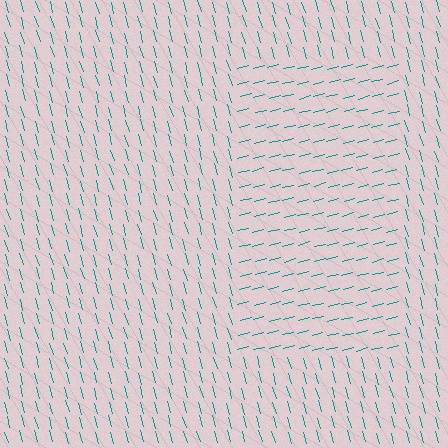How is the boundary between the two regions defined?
The boundary is defined purely by a change in line orientation (approximately 89 degrees difference). All lines are the same color and thickness.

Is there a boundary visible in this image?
Yes, there is a texture boundary formed by a change in line orientation.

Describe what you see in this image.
The image is filled with small teal line segments. A rectangle region in the image has lines oriented differently from the surrounding lines, creating a visible texture boundary.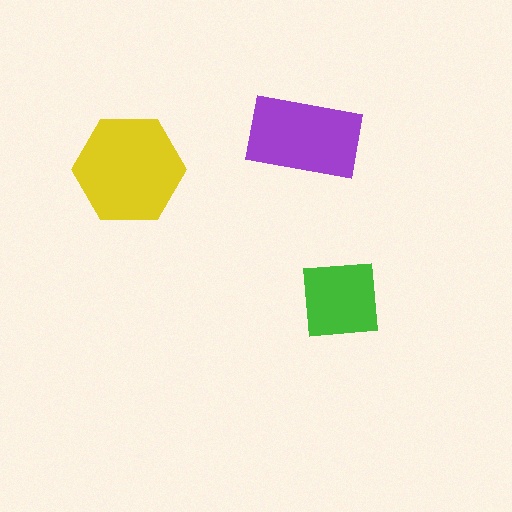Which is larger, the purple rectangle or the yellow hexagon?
The yellow hexagon.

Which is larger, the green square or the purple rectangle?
The purple rectangle.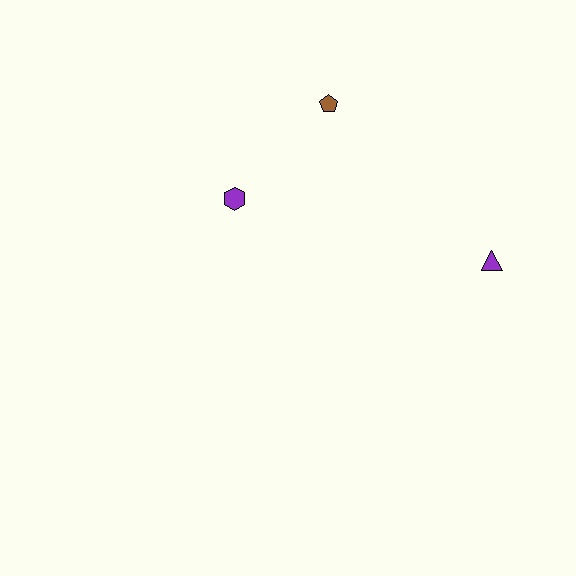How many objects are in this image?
There are 3 objects.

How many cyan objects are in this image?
There are no cyan objects.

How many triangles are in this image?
There is 1 triangle.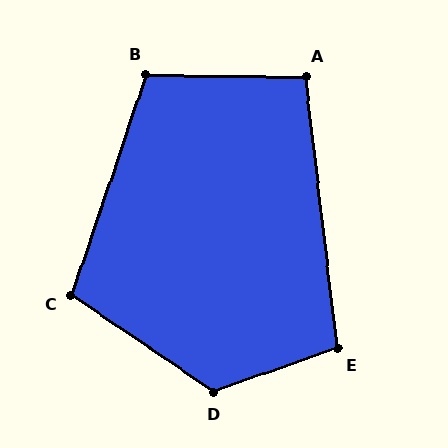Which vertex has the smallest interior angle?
A, at approximately 97 degrees.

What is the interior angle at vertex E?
Approximately 103 degrees (obtuse).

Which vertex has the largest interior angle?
D, at approximately 126 degrees.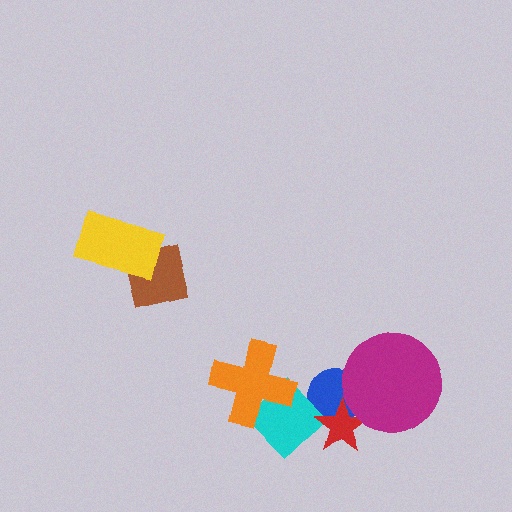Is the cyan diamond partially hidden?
Yes, it is partially covered by another shape.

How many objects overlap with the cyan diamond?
3 objects overlap with the cyan diamond.